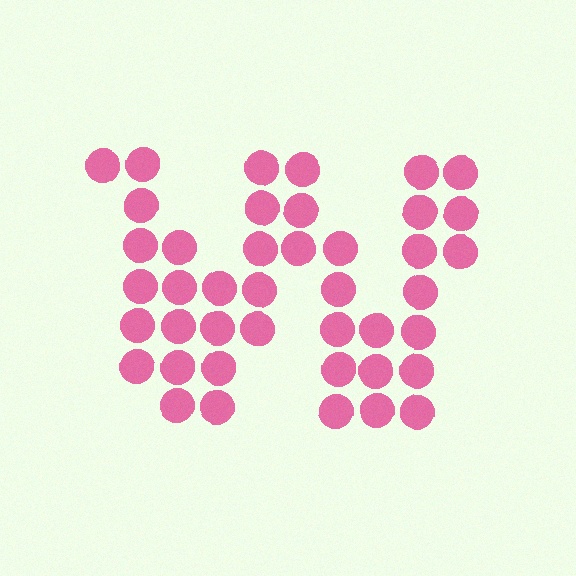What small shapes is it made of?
It is made of small circles.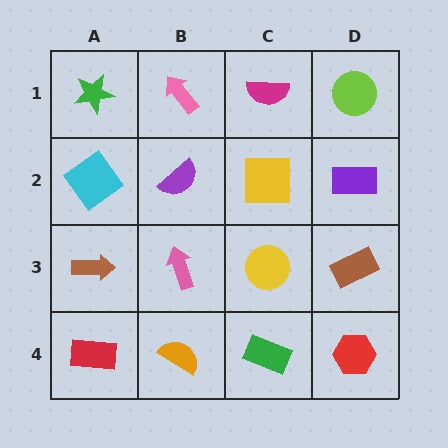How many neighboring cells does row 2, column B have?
4.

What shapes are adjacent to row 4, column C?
A yellow circle (row 3, column C), an orange semicircle (row 4, column B), a red hexagon (row 4, column D).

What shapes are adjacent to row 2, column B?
A pink arrow (row 1, column B), a pink arrow (row 3, column B), a cyan diamond (row 2, column A), a yellow square (row 2, column C).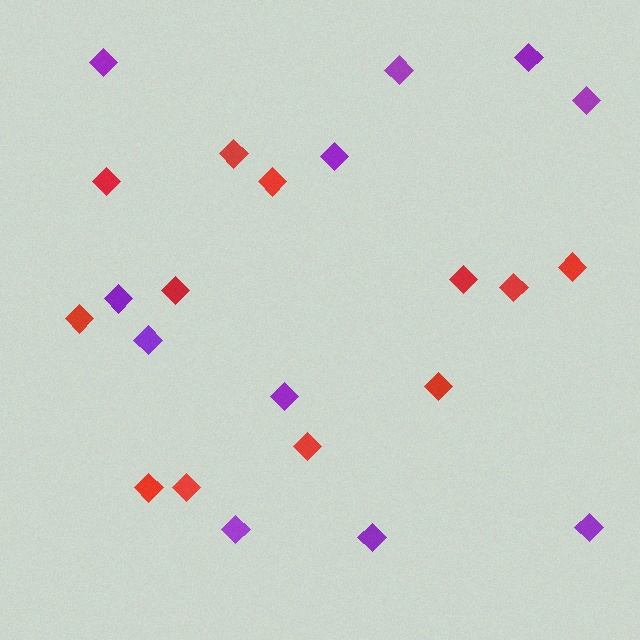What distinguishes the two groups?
There are 2 groups: one group of red diamonds (12) and one group of purple diamonds (11).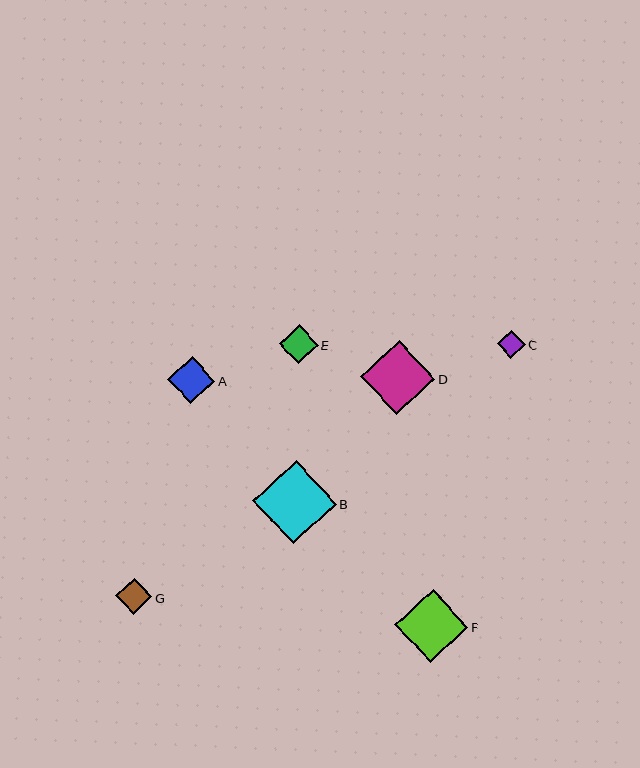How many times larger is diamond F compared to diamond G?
Diamond F is approximately 2.0 times the size of diamond G.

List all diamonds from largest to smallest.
From largest to smallest: B, D, F, A, E, G, C.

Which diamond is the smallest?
Diamond C is the smallest with a size of approximately 28 pixels.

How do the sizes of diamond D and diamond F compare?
Diamond D and diamond F are approximately the same size.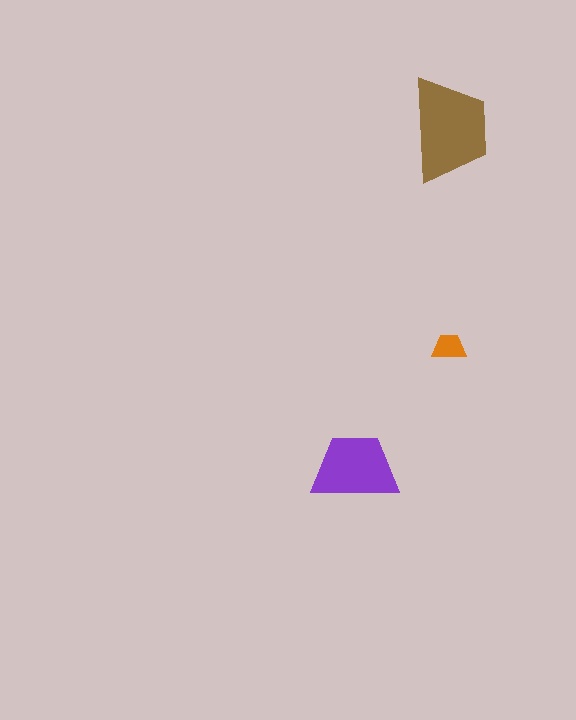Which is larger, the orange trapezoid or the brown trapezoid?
The brown one.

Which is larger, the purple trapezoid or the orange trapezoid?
The purple one.